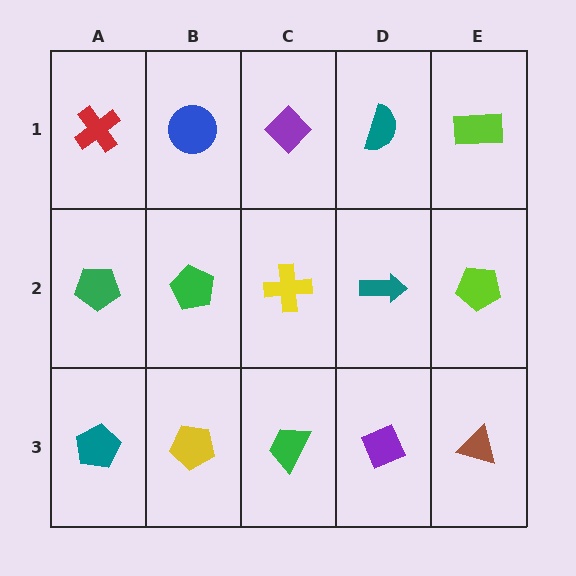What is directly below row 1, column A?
A green pentagon.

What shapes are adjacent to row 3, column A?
A green pentagon (row 2, column A), a yellow pentagon (row 3, column B).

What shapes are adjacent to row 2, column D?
A teal semicircle (row 1, column D), a purple diamond (row 3, column D), a yellow cross (row 2, column C), a lime pentagon (row 2, column E).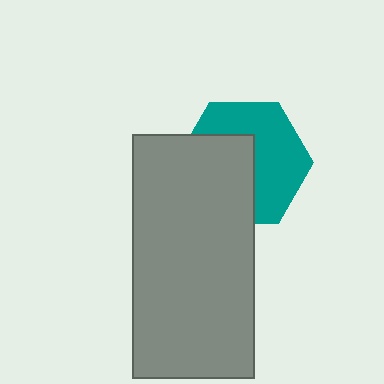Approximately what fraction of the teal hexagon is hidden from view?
Roughly 47% of the teal hexagon is hidden behind the gray rectangle.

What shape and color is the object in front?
The object in front is a gray rectangle.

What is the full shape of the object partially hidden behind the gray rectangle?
The partially hidden object is a teal hexagon.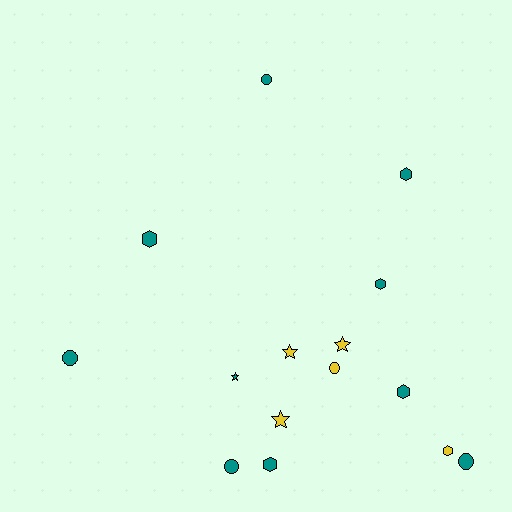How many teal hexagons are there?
There are 5 teal hexagons.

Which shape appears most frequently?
Hexagon, with 6 objects.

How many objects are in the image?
There are 15 objects.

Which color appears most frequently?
Teal, with 10 objects.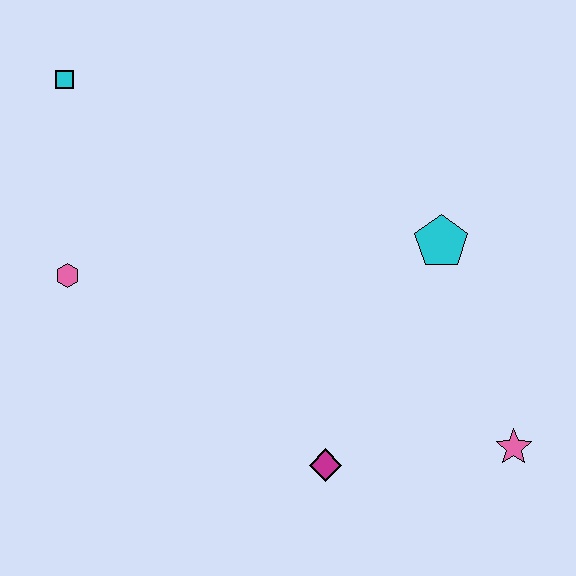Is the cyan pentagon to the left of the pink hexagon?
No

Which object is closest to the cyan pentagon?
The pink star is closest to the cyan pentagon.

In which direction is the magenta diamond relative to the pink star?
The magenta diamond is to the left of the pink star.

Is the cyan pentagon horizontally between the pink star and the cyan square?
Yes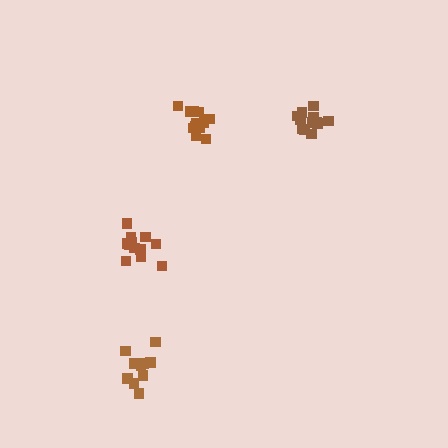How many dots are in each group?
Group 1: 12 dots, Group 2: 12 dots, Group 3: 10 dots, Group 4: 12 dots (46 total).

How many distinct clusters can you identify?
There are 4 distinct clusters.